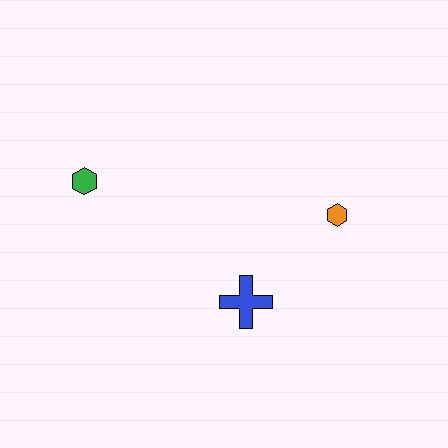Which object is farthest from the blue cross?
The green hexagon is farthest from the blue cross.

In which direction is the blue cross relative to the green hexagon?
The blue cross is to the right of the green hexagon.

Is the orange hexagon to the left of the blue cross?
No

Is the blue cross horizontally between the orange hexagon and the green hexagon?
Yes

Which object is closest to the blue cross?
The orange hexagon is closest to the blue cross.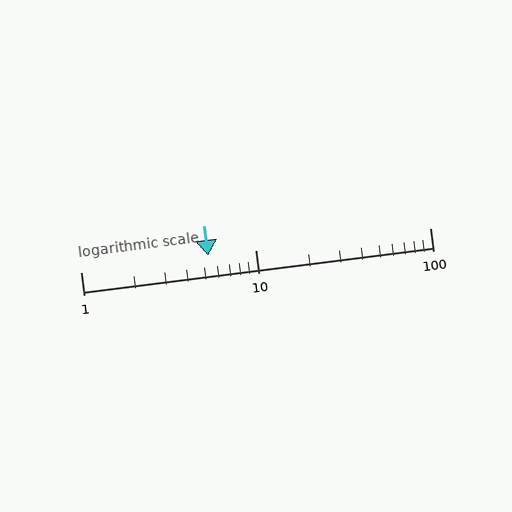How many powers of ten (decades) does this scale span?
The scale spans 2 decades, from 1 to 100.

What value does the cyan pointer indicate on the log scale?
The pointer indicates approximately 5.4.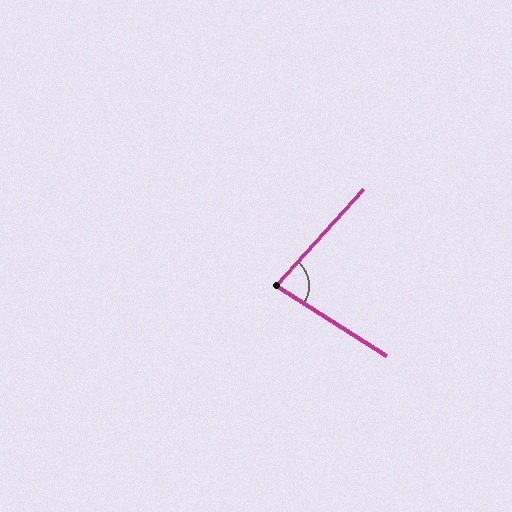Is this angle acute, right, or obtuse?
It is acute.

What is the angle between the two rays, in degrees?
Approximately 80 degrees.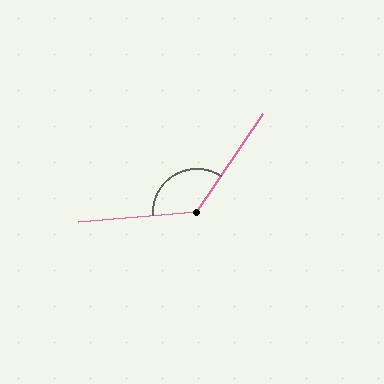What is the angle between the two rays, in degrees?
Approximately 129 degrees.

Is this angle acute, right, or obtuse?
It is obtuse.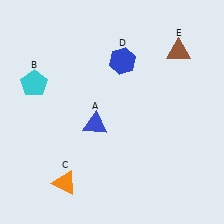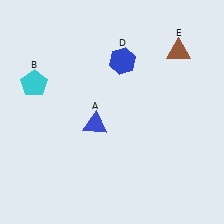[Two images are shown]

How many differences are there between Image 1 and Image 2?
There is 1 difference between the two images.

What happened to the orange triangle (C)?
The orange triangle (C) was removed in Image 2. It was in the bottom-left area of Image 1.